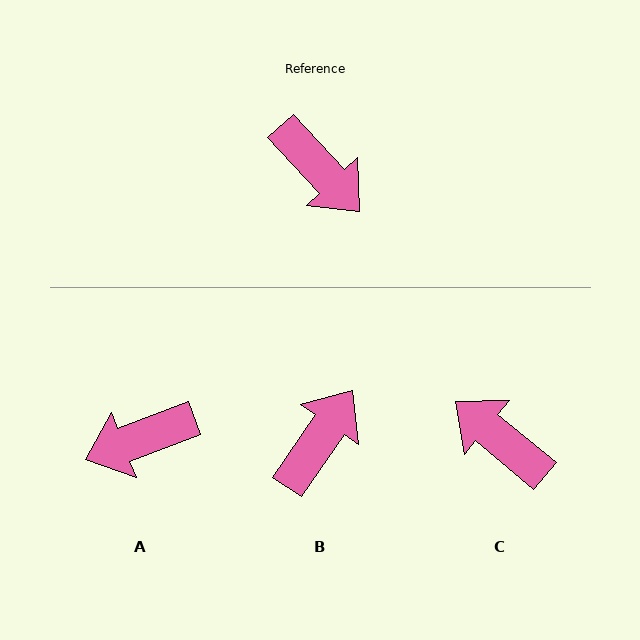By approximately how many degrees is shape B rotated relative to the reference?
Approximately 103 degrees counter-clockwise.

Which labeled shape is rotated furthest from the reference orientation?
C, about 173 degrees away.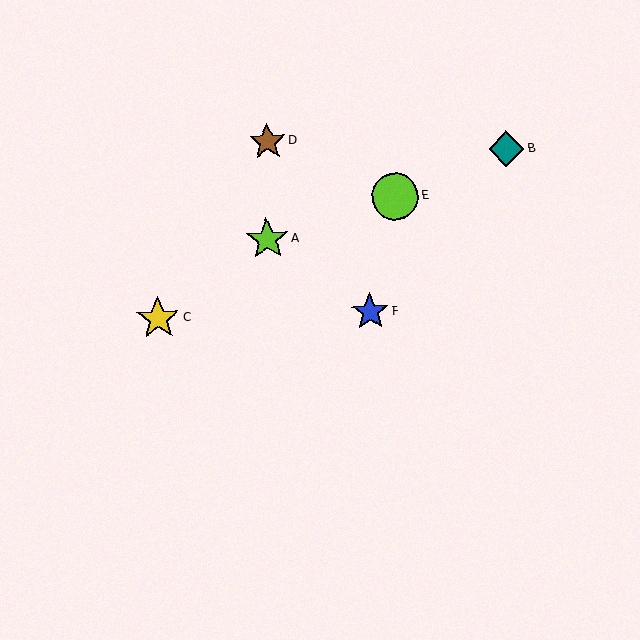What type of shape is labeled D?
Shape D is a brown star.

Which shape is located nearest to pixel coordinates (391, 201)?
The lime circle (labeled E) at (395, 196) is nearest to that location.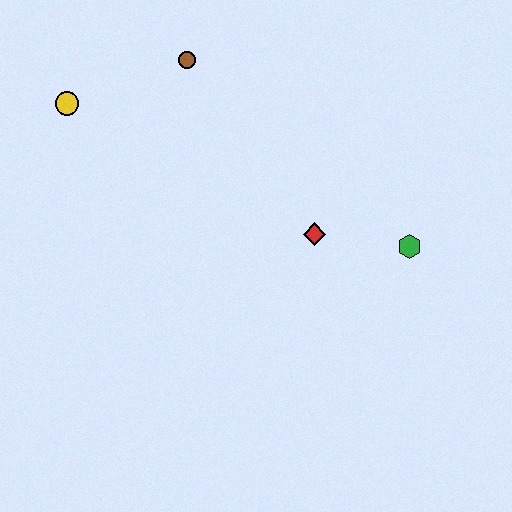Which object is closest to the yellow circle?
The brown circle is closest to the yellow circle.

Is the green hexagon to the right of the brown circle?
Yes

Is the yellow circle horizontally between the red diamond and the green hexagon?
No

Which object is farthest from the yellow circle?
The green hexagon is farthest from the yellow circle.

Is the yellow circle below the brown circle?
Yes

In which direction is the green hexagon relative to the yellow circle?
The green hexagon is to the right of the yellow circle.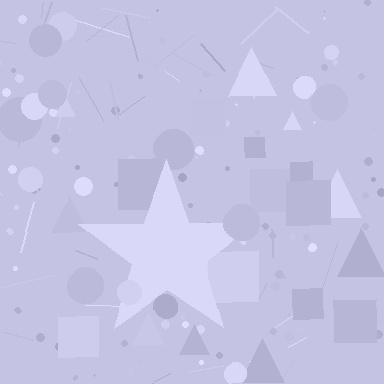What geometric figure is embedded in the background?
A star is embedded in the background.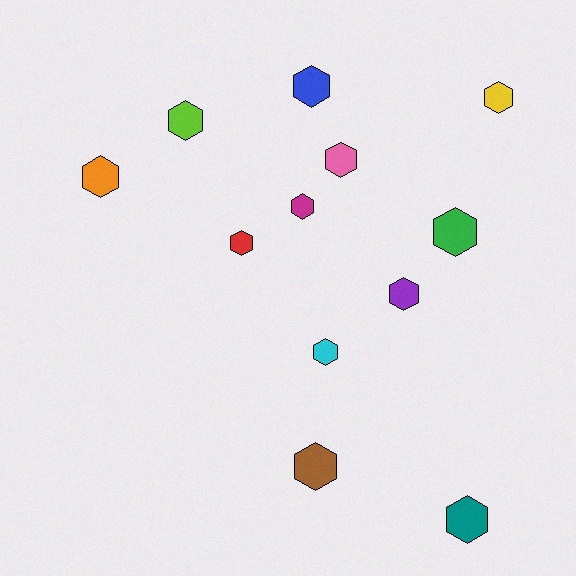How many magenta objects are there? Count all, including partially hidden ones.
There is 1 magenta object.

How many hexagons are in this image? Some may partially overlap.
There are 12 hexagons.